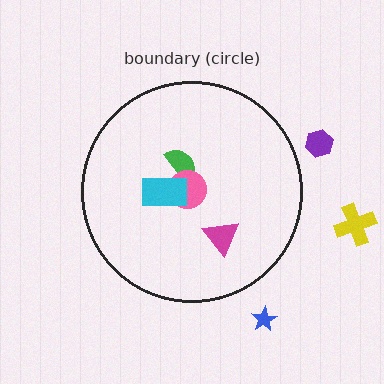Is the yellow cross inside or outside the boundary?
Outside.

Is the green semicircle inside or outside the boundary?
Inside.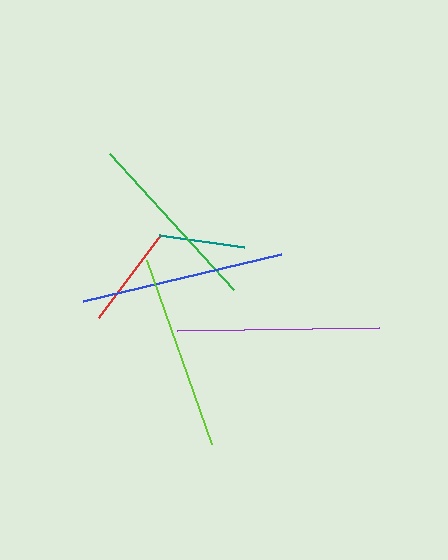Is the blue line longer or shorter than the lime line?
The blue line is longer than the lime line.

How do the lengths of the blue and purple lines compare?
The blue and purple lines are approximately the same length.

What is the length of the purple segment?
The purple segment is approximately 201 pixels long.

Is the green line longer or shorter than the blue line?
The blue line is longer than the green line.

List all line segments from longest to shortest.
From longest to shortest: blue, purple, lime, green, red, teal.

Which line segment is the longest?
The blue line is the longest at approximately 203 pixels.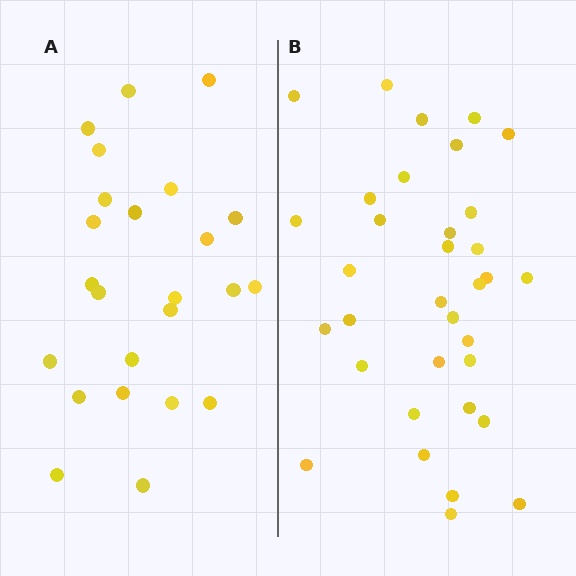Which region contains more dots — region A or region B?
Region B (the right region) has more dots.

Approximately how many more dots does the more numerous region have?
Region B has roughly 10 or so more dots than region A.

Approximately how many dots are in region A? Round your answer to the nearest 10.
About 20 dots. (The exact count is 24, which rounds to 20.)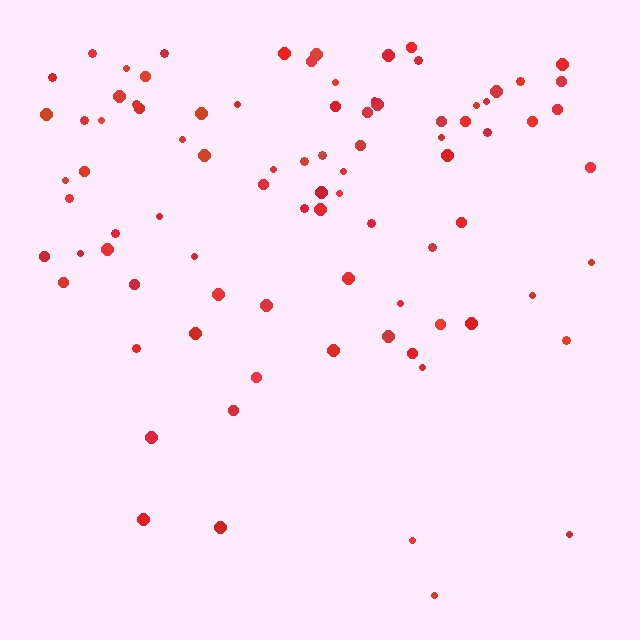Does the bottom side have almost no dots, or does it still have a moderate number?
Still a moderate number, just noticeably fewer than the top.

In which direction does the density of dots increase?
From bottom to top, with the top side densest.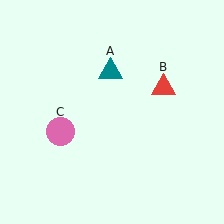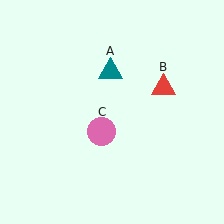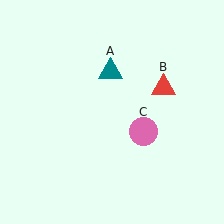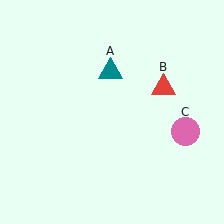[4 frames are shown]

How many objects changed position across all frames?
1 object changed position: pink circle (object C).